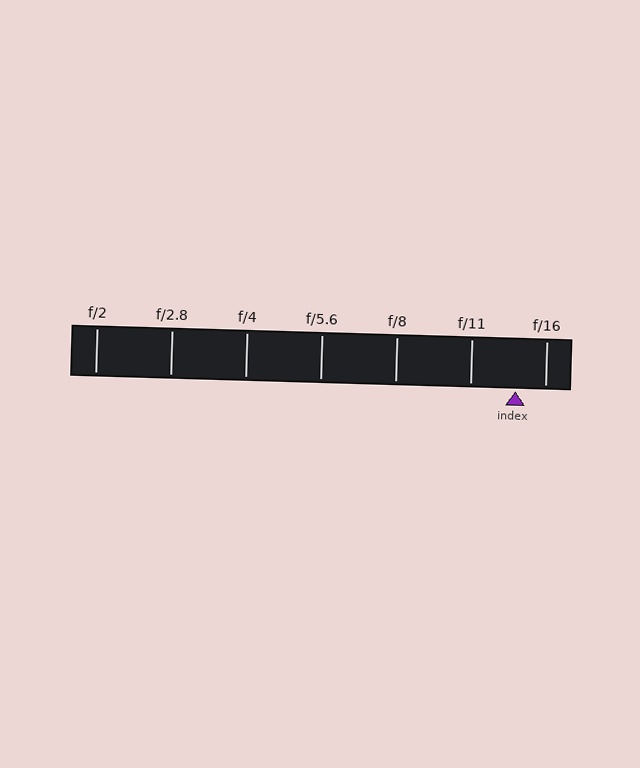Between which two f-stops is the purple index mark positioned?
The index mark is between f/11 and f/16.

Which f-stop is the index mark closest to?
The index mark is closest to f/16.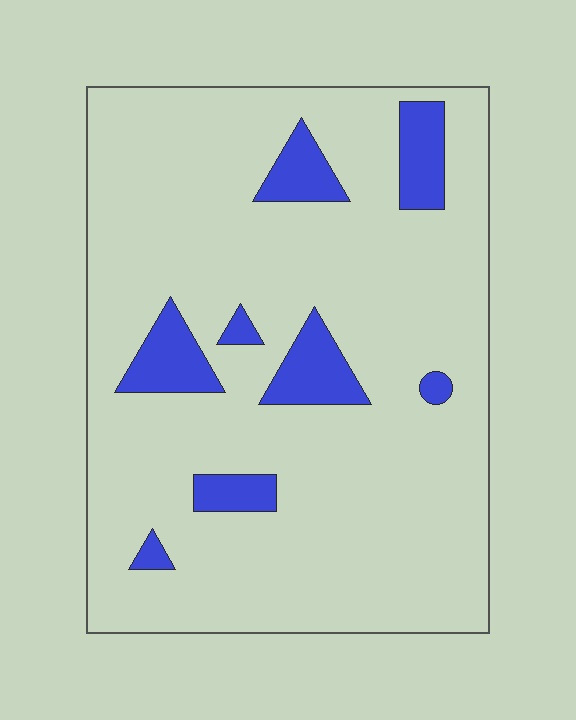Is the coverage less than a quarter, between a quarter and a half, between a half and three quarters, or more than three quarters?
Less than a quarter.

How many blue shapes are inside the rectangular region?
8.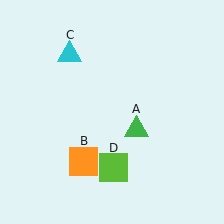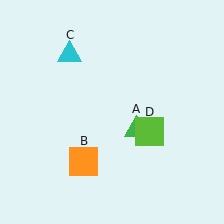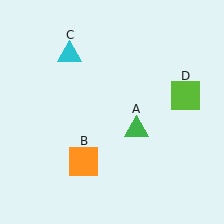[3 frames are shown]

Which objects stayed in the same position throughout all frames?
Green triangle (object A) and orange square (object B) and cyan triangle (object C) remained stationary.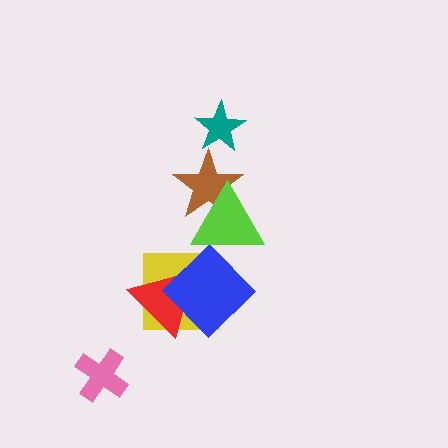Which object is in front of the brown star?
The lime triangle is in front of the brown star.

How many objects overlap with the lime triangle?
2 objects overlap with the lime triangle.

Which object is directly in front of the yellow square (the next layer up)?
The red triangle is directly in front of the yellow square.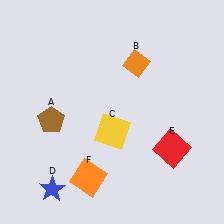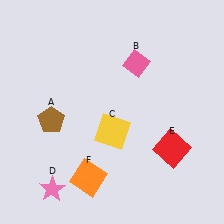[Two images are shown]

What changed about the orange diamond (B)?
In Image 1, B is orange. In Image 2, it changed to pink.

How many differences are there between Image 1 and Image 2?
There are 2 differences between the two images.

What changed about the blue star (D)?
In Image 1, D is blue. In Image 2, it changed to pink.